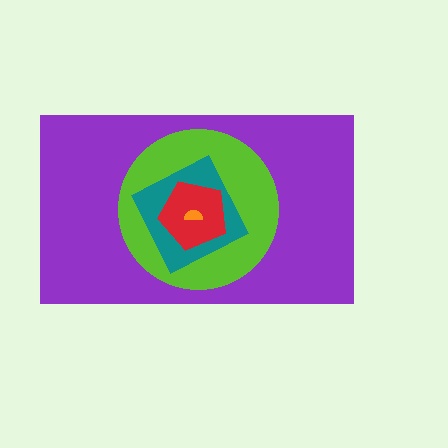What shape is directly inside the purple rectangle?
The lime circle.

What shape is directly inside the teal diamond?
The red pentagon.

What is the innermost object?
The orange semicircle.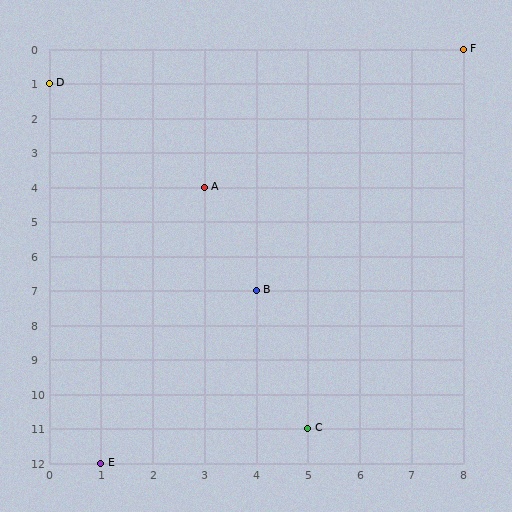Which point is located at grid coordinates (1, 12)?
Point E is at (1, 12).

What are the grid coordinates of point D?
Point D is at grid coordinates (0, 1).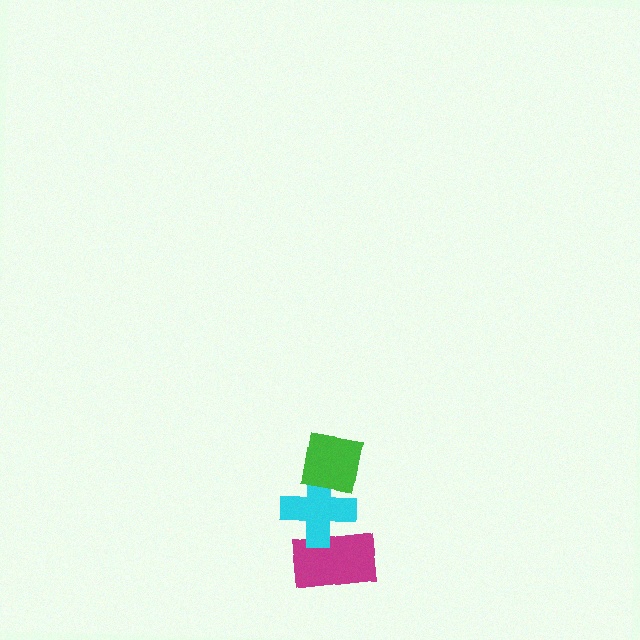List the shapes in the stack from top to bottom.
From top to bottom: the green square, the cyan cross, the magenta rectangle.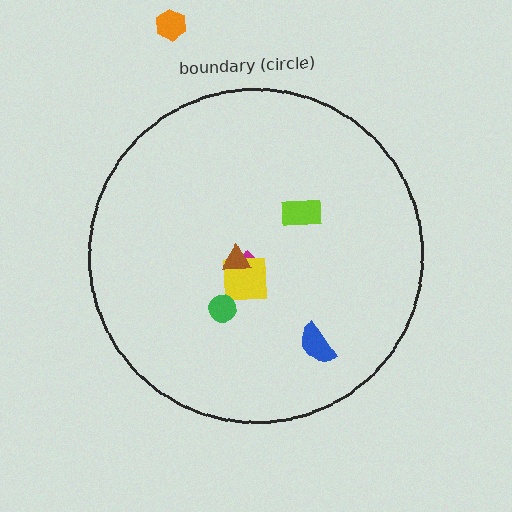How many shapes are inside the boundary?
6 inside, 1 outside.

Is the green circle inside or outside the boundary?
Inside.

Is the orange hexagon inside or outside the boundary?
Outside.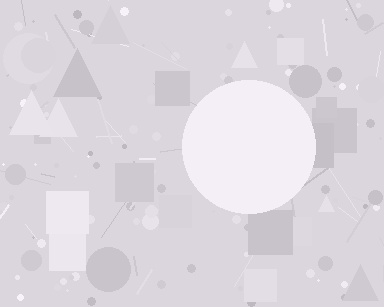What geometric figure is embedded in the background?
A circle is embedded in the background.